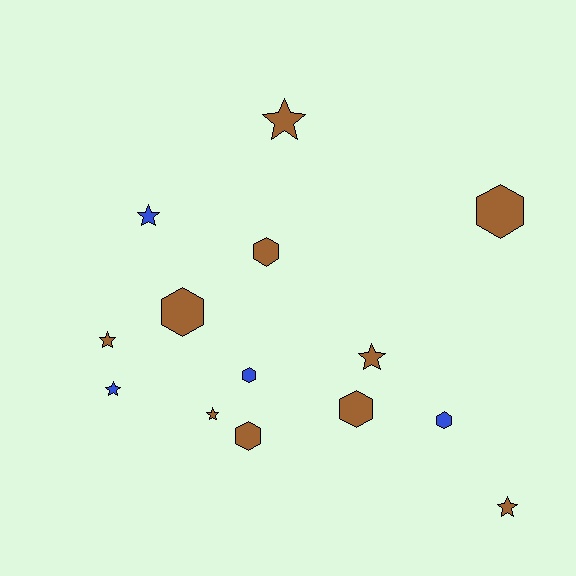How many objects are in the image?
There are 14 objects.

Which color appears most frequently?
Brown, with 10 objects.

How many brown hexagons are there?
There are 5 brown hexagons.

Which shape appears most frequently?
Star, with 7 objects.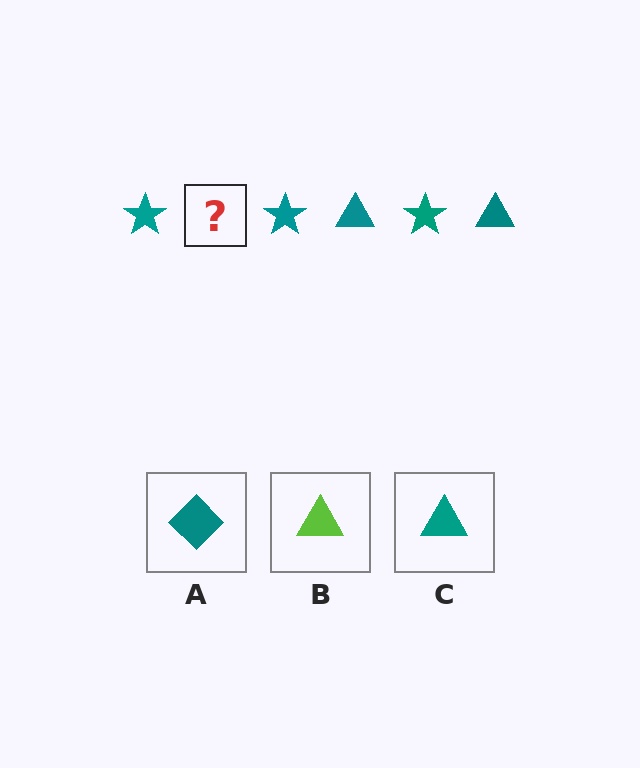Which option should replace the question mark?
Option C.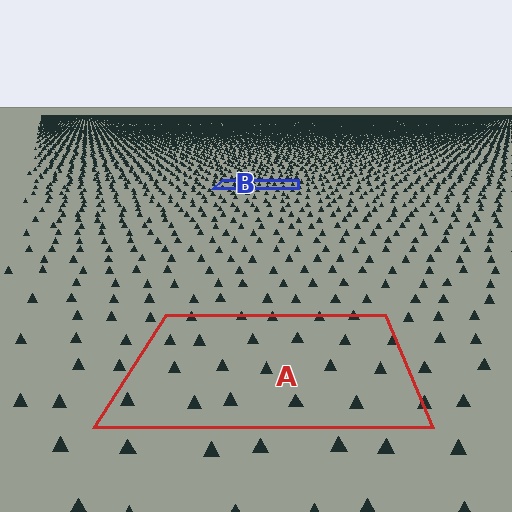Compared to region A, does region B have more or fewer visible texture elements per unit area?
Region B has more texture elements per unit area — they are packed more densely because it is farther away.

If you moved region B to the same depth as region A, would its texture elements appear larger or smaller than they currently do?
They would appear larger. At a closer depth, the same texture elements are projected at a bigger on-screen size.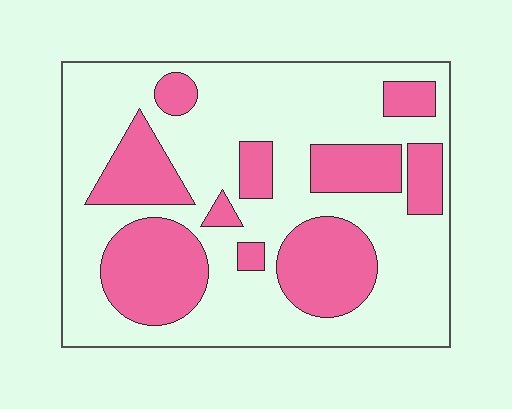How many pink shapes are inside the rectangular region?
10.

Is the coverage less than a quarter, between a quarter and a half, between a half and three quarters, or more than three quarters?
Between a quarter and a half.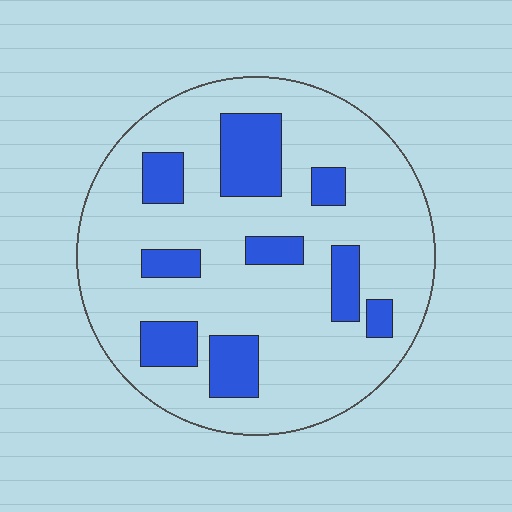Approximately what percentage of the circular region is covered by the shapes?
Approximately 20%.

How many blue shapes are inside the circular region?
9.